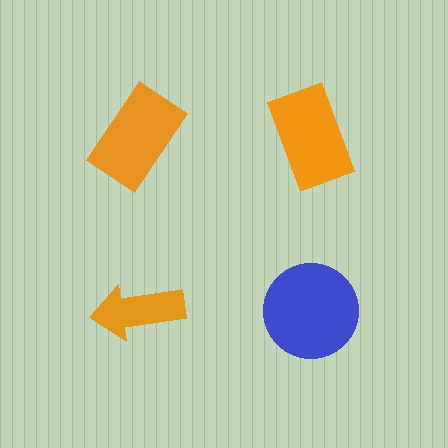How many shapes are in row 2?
2 shapes.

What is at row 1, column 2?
An orange rectangle.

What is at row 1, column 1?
An orange rectangle.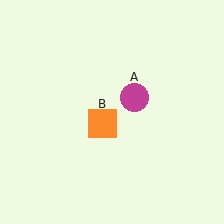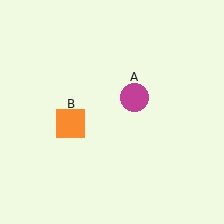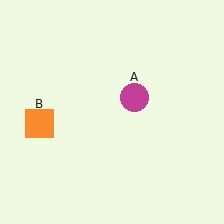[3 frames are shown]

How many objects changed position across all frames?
1 object changed position: orange square (object B).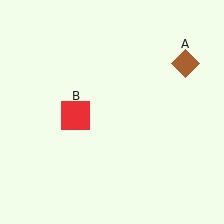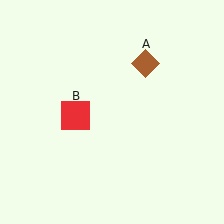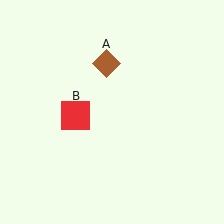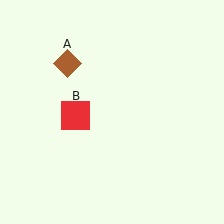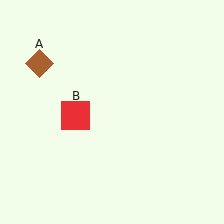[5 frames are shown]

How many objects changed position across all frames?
1 object changed position: brown diamond (object A).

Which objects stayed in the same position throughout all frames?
Red square (object B) remained stationary.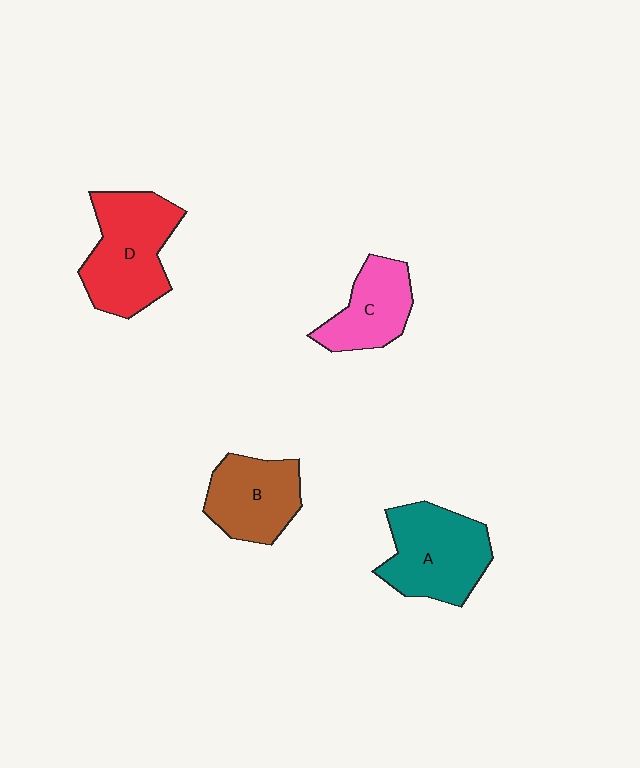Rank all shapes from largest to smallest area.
From largest to smallest: D (red), A (teal), B (brown), C (pink).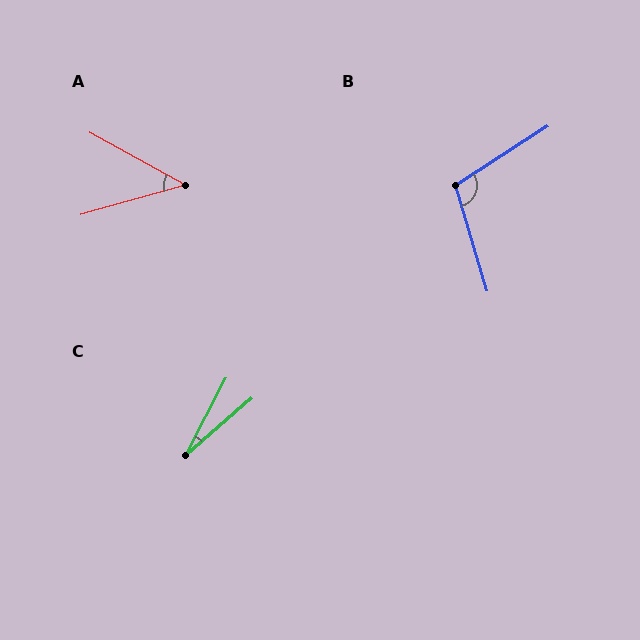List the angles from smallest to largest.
C (22°), A (45°), B (106°).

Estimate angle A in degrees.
Approximately 45 degrees.